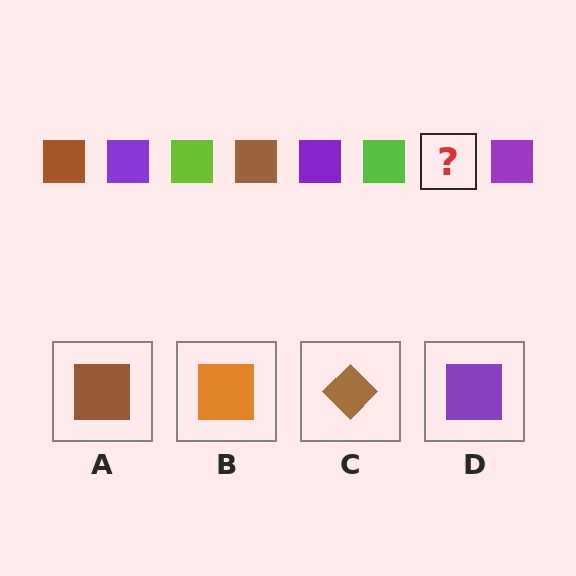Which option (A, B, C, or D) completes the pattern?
A.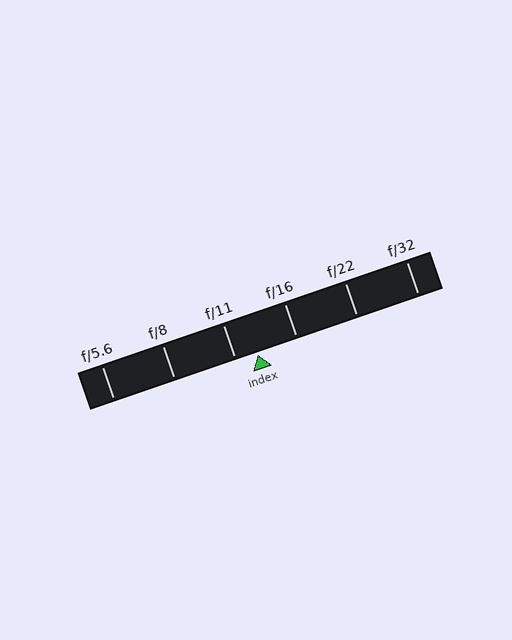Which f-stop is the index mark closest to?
The index mark is closest to f/11.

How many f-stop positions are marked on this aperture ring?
There are 6 f-stop positions marked.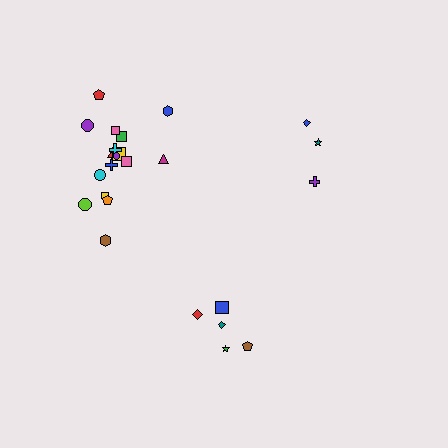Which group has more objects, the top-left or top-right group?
The top-left group.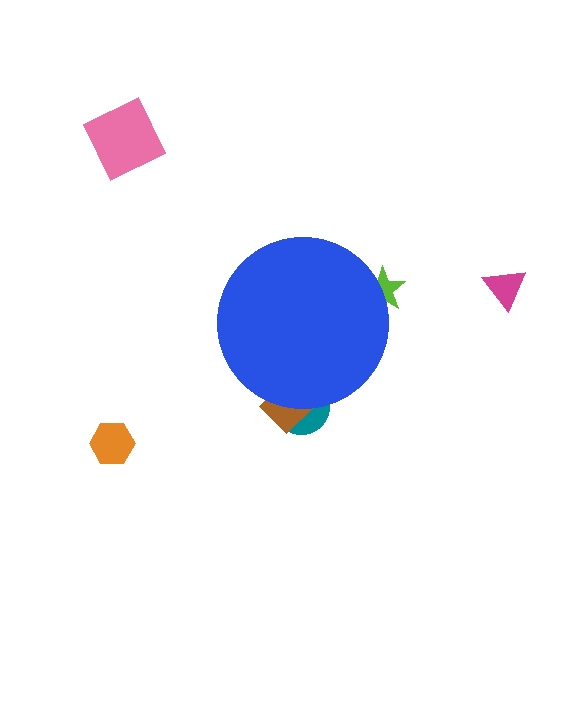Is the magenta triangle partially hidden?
No, the magenta triangle is fully visible.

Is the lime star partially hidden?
Yes, the lime star is partially hidden behind the blue circle.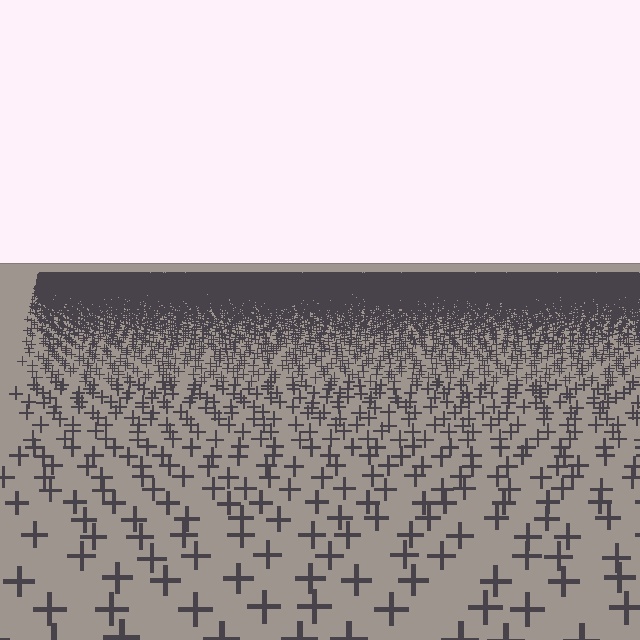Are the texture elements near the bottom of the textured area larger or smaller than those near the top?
Larger. Near the bottom, elements are closer to the viewer and appear at a bigger on-screen size.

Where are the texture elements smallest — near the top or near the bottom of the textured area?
Near the top.